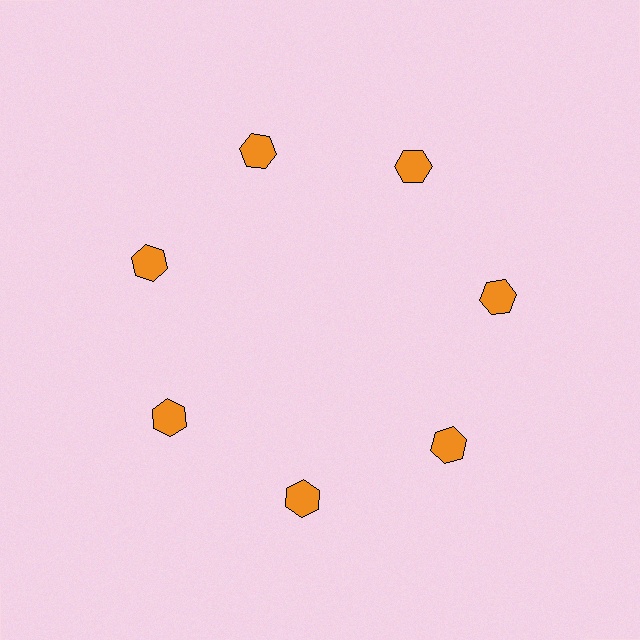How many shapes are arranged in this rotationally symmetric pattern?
There are 7 shapes, arranged in 7 groups of 1.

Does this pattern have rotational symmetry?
Yes, this pattern has 7-fold rotational symmetry. It looks the same after rotating 51 degrees around the center.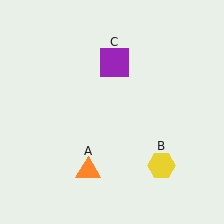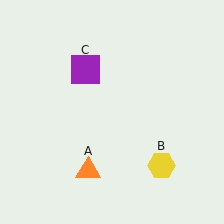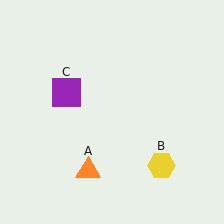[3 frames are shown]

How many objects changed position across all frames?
1 object changed position: purple square (object C).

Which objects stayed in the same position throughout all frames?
Orange triangle (object A) and yellow hexagon (object B) remained stationary.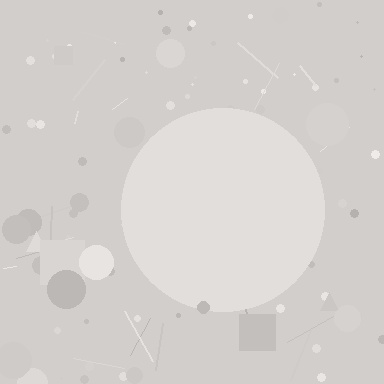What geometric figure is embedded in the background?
A circle is embedded in the background.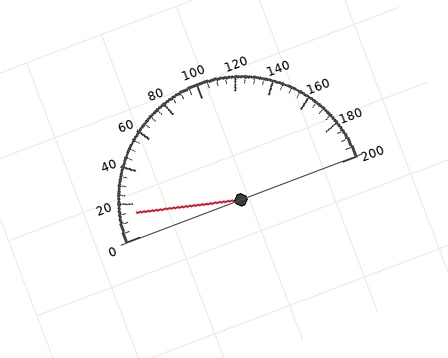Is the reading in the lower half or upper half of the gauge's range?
The reading is in the lower half of the range (0 to 200).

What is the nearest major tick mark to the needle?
The nearest major tick mark is 20.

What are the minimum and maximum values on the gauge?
The gauge ranges from 0 to 200.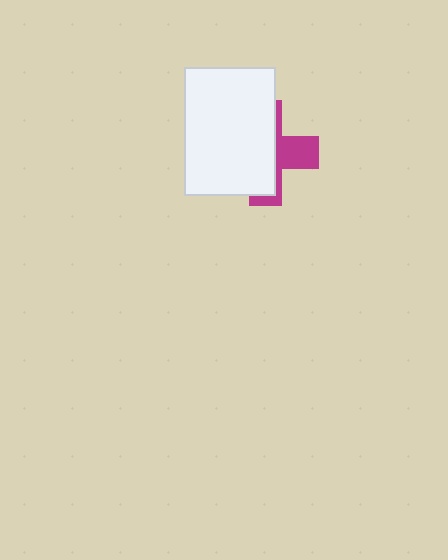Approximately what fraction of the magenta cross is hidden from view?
Roughly 63% of the magenta cross is hidden behind the white rectangle.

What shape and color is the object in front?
The object in front is a white rectangle.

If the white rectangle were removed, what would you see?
You would see the complete magenta cross.